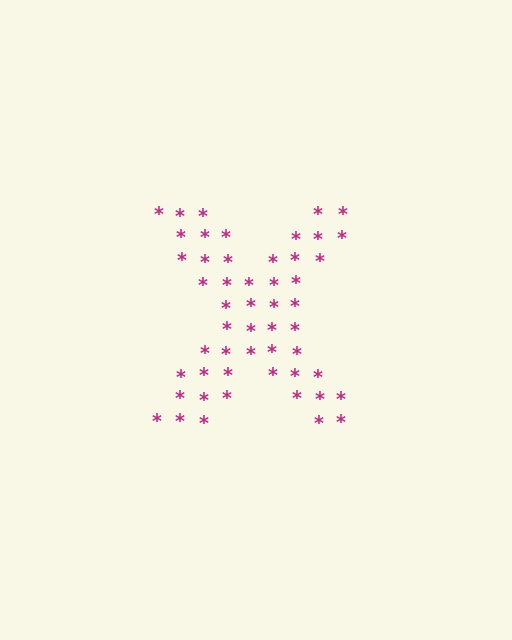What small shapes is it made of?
It is made of small asterisks.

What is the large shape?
The large shape is the letter X.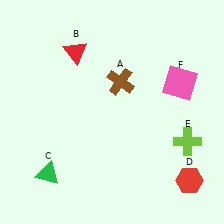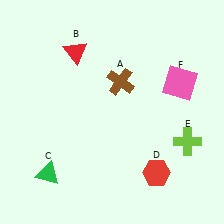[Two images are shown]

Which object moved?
The red hexagon (D) moved left.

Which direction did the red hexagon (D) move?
The red hexagon (D) moved left.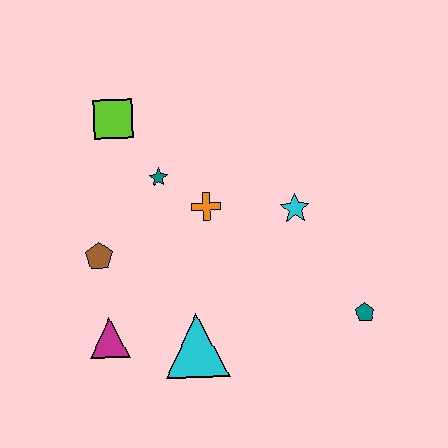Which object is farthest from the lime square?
The teal pentagon is farthest from the lime square.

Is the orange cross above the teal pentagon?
Yes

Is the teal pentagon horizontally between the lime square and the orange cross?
No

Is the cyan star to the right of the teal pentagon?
No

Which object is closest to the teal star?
The orange cross is closest to the teal star.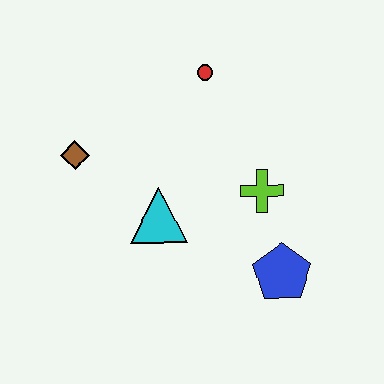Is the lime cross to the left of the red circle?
No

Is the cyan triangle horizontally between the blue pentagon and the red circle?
No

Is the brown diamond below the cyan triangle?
No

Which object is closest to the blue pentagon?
The lime cross is closest to the blue pentagon.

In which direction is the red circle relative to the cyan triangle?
The red circle is above the cyan triangle.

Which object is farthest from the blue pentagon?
The brown diamond is farthest from the blue pentagon.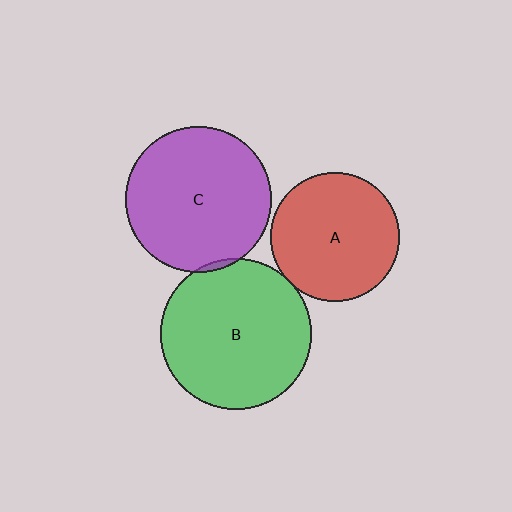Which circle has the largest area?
Circle B (green).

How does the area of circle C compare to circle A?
Approximately 1.3 times.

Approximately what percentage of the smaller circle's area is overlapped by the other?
Approximately 5%.